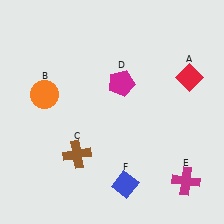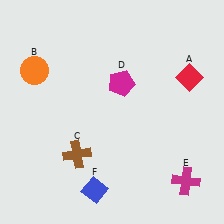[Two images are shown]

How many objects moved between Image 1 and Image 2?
2 objects moved between the two images.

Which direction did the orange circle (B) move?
The orange circle (B) moved up.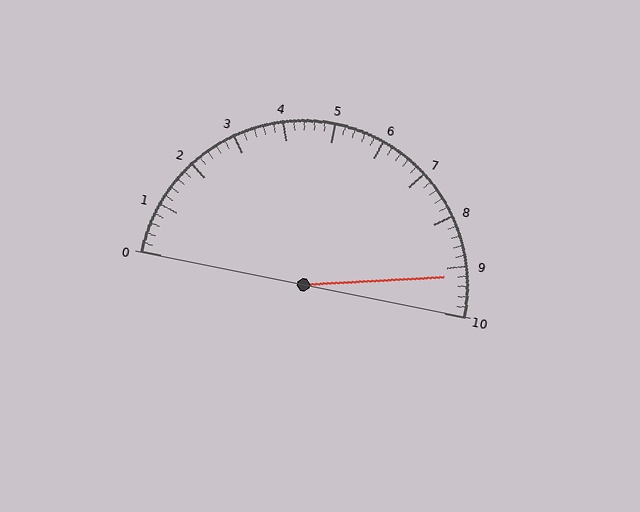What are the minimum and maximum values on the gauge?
The gauge ranges from 0 to 10.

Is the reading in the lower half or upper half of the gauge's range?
The reading is in the upper half of the range (0 to 10).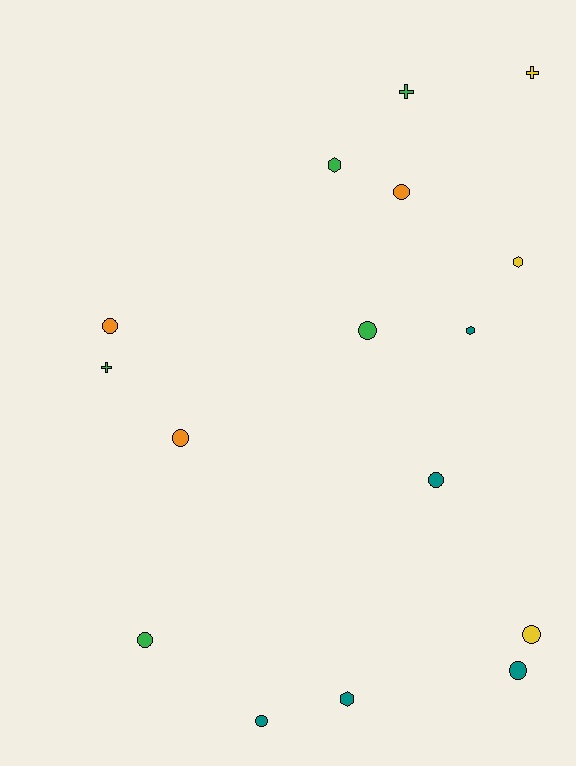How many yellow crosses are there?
There is 1 yellow cross.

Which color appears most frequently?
Green, with 5 objects.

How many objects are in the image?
There are 16 objects.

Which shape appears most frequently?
Circle, with 9 objects.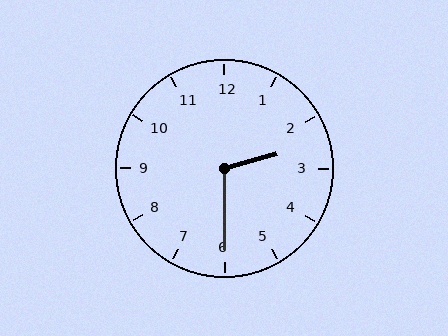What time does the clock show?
2:30.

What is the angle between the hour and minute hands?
Approximately 105 degrees.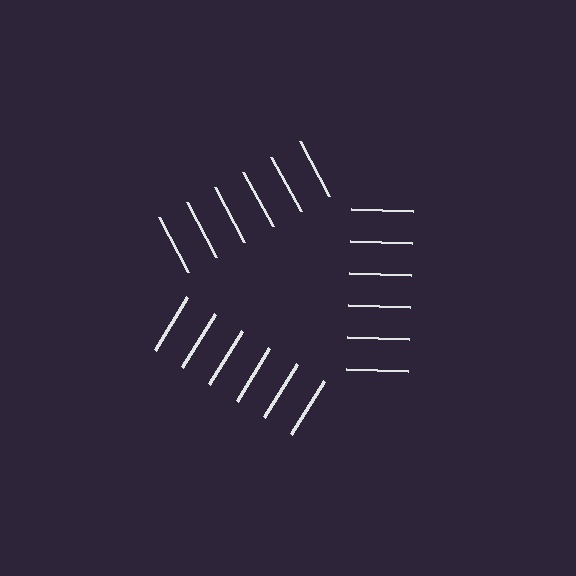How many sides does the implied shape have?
3 sides — the line-ends trace a triangle.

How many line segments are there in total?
18 — 6 along each of the 3 edges.